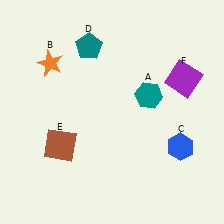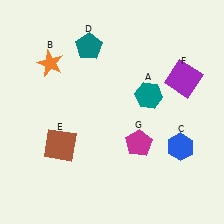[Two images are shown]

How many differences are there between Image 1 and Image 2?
There is 1 difference between the two images.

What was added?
A magenta pentagon (G) was added in Image 2.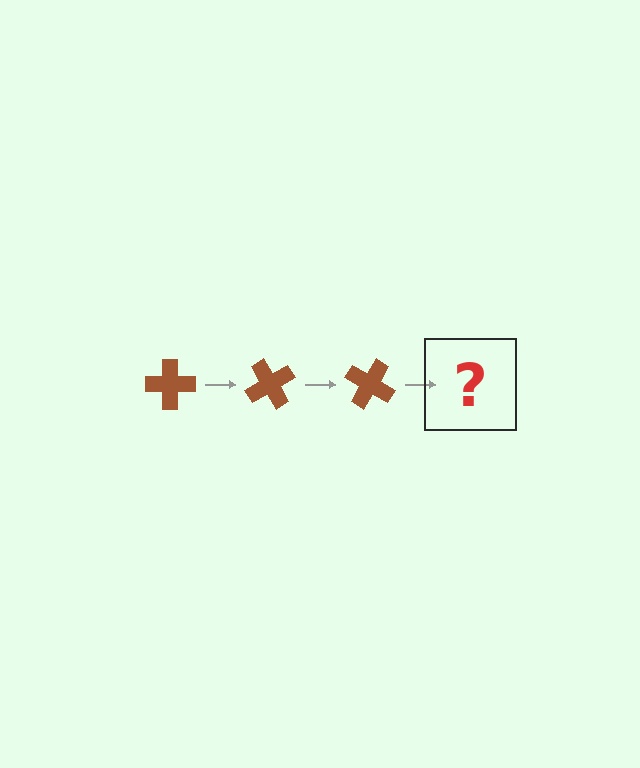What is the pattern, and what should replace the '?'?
The pattern is that the cross rotates 60 degrees each step. The '?' should be a brown cross rotated 180 degrees.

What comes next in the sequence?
The next element should be a brown cross rotated 180 degrees.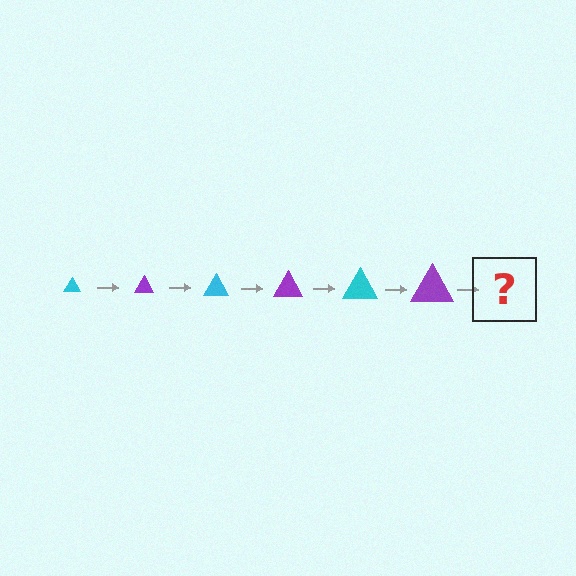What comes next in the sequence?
The next element should be a cyan triangle, larger than the previous one.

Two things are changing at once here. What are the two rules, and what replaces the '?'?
The two rules are that the triangle grows larger each step and the color cycles through cyan and purple. The '?' should be a cyan triangle, larger than the previous one.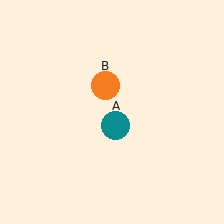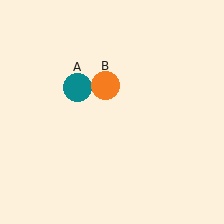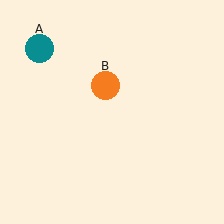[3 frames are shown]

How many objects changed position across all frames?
1 object changed position: teal circle (object A).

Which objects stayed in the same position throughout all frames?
Orange circle (object B) remained stationary.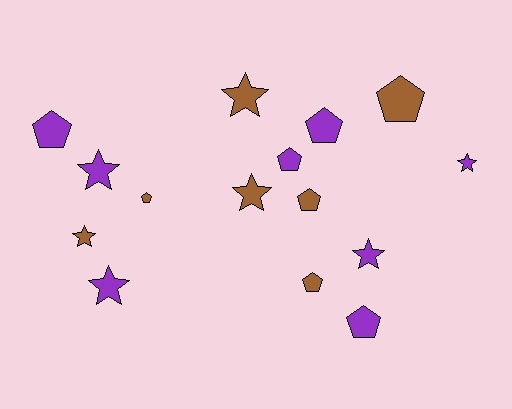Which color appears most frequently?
Purple, with 8 objects.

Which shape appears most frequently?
Pentagon, with 8 objects.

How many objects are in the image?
There are 15 objects.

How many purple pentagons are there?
There are 4 purple pentagons.